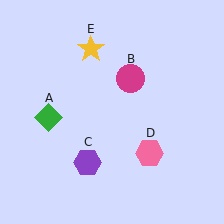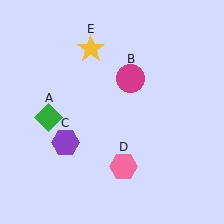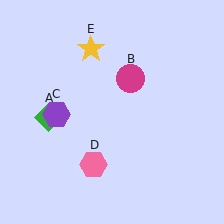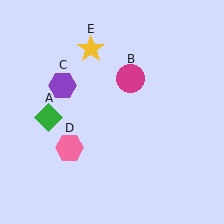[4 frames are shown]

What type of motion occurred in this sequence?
The purple hexagon (object C), pink hexagon (object D) rotated clockwise around the center of the scene.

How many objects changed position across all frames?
2 objects changed position: purple hexagon (object C), pink hexagon (object D).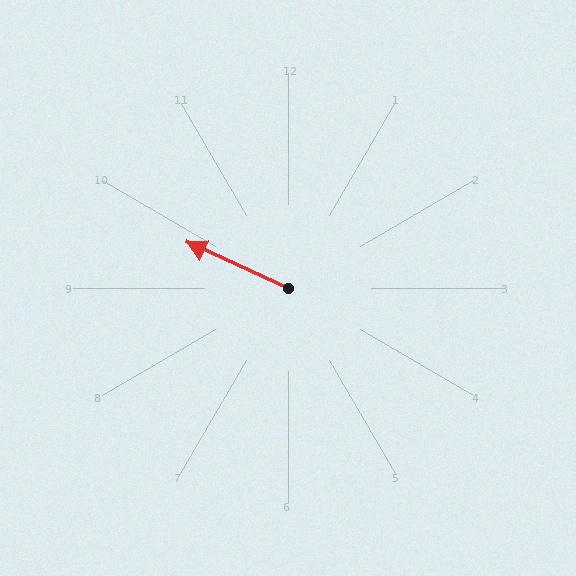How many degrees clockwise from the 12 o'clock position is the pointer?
Approximately 294 degrees.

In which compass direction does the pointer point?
Northwest.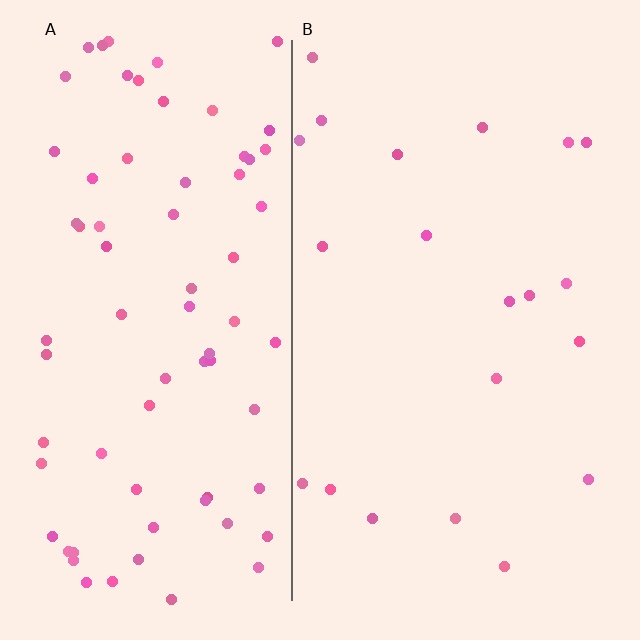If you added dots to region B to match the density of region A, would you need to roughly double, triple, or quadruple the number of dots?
Approximately quadruple.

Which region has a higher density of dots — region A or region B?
A (the left).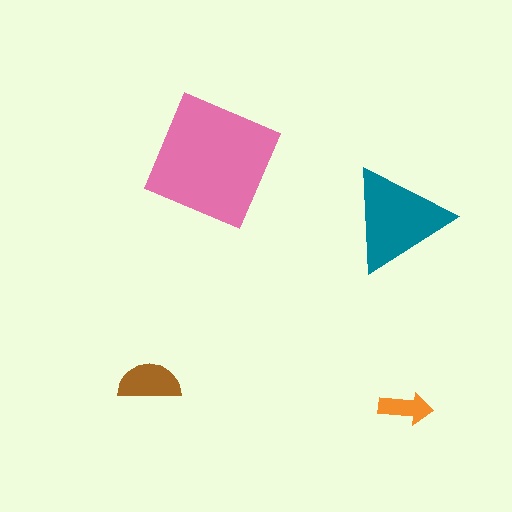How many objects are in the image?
There are 4 objects in the image.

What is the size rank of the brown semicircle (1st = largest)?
3rd.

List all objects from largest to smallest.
The pink square, the teal triangle, the brown semicircle, the orange arrow.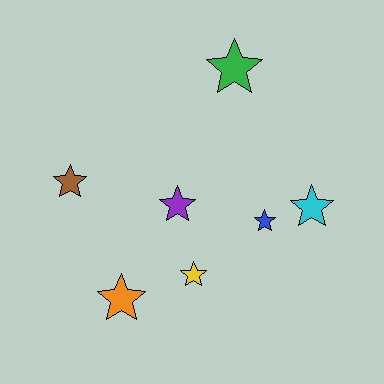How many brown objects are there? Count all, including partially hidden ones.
There is 1 brown object.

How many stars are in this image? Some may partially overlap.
There are 7 stars.